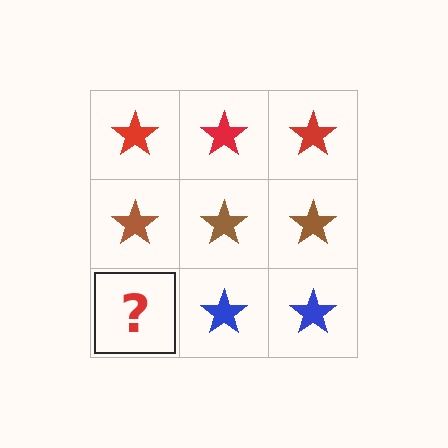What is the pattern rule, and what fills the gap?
The rule is that each row has a consistent color. The gap should be filled with a blue star.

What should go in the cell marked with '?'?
The missing cell should contain a blue star.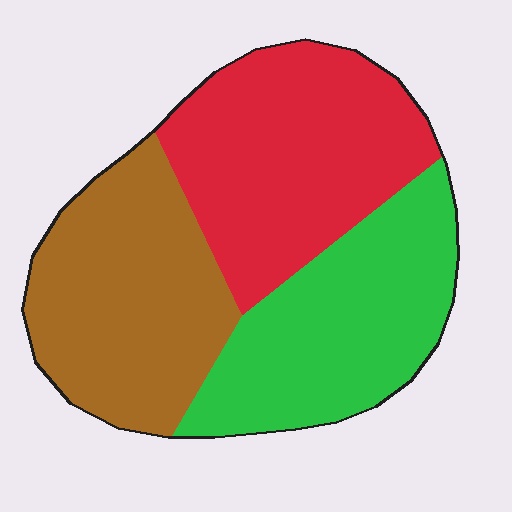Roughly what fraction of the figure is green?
Green takes up about one third (1/3) of the figure.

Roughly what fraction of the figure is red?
Red covers 36% of the figure.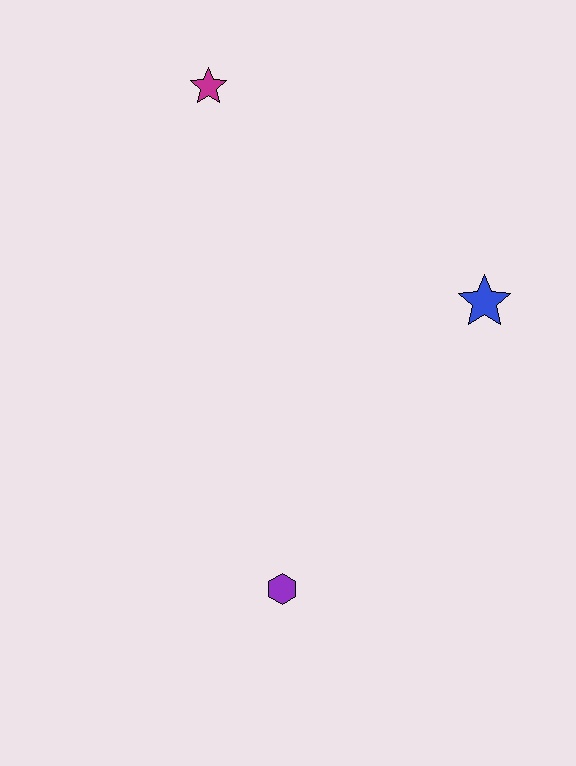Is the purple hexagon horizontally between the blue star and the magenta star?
Yes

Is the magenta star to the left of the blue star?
Yes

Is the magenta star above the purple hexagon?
Yes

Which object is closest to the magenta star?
The blue star is closest to the magenta star.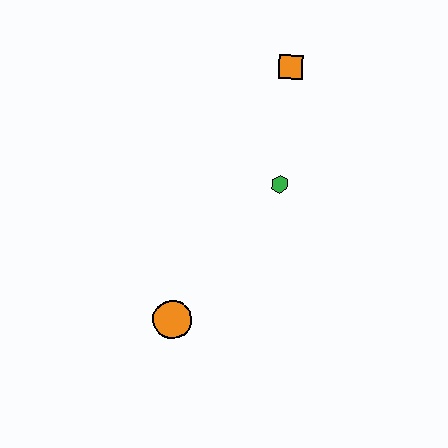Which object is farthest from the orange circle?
The orange square is farthest from the orange circle.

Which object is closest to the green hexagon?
The orange square is closest to the green hexagon.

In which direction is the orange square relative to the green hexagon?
The orange square is above the green hexagon.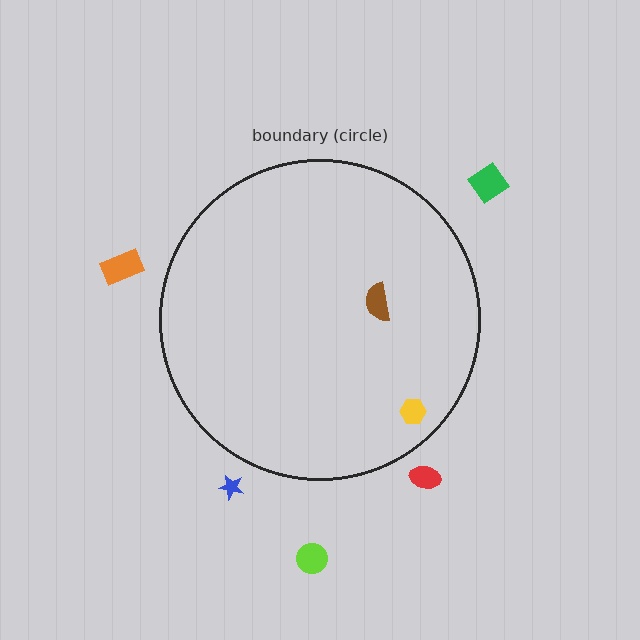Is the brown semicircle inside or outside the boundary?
Inside.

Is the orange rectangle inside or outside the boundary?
Outside.